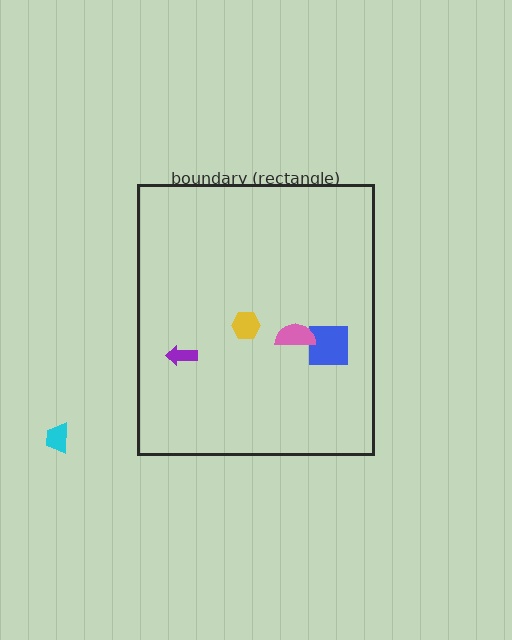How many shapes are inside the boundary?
4 inside, 1 outside.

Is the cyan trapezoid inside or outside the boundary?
Outside.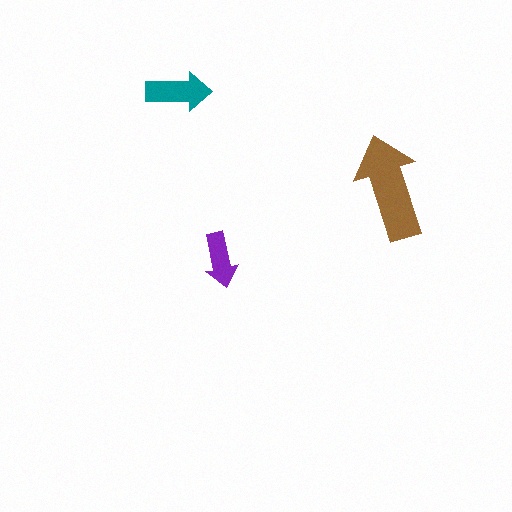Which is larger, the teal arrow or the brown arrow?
The brown one.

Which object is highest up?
The teal arrow is topmost.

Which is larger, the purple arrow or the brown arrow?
The brown one.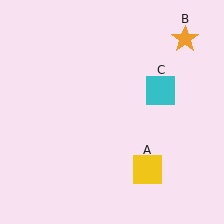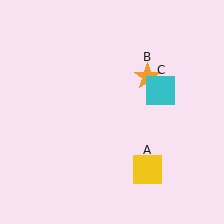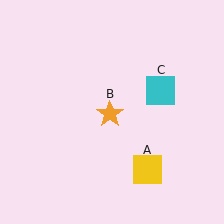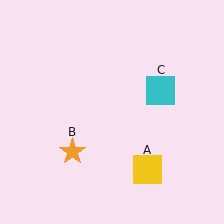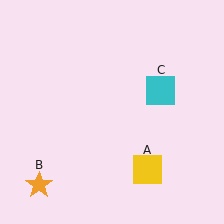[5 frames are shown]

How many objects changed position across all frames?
1 object changed position: orange star (object B).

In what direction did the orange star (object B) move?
The orange star (object B) moved down and to the left.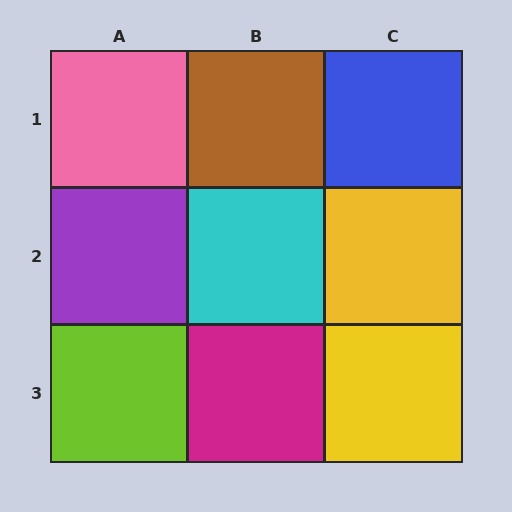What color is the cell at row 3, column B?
Magenta.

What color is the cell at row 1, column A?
Pink.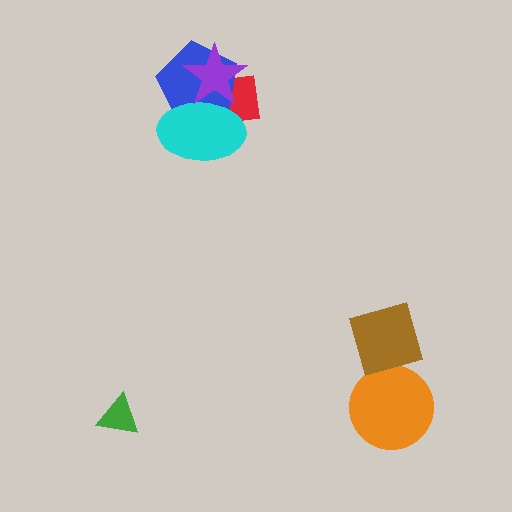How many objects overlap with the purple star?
3 objects overlap with the purple star.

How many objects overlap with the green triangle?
0 objects overlap with the green triangle.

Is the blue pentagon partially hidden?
Yes, it is partially covered by another shape.